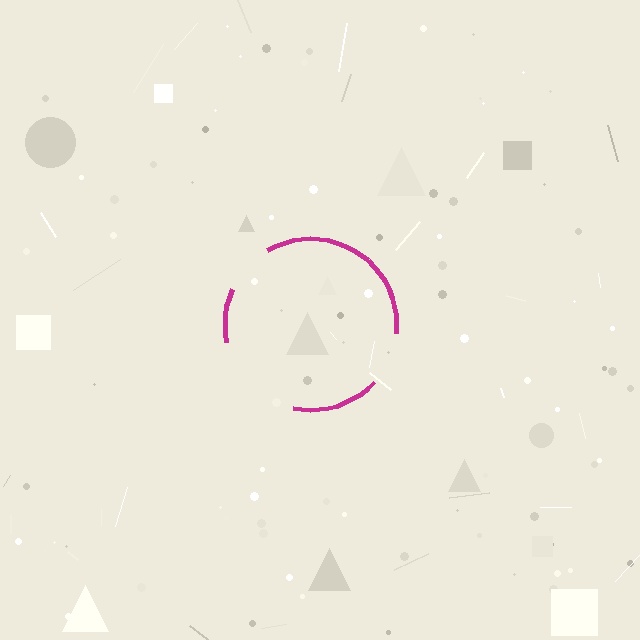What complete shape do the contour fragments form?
The contour fragments form a circle.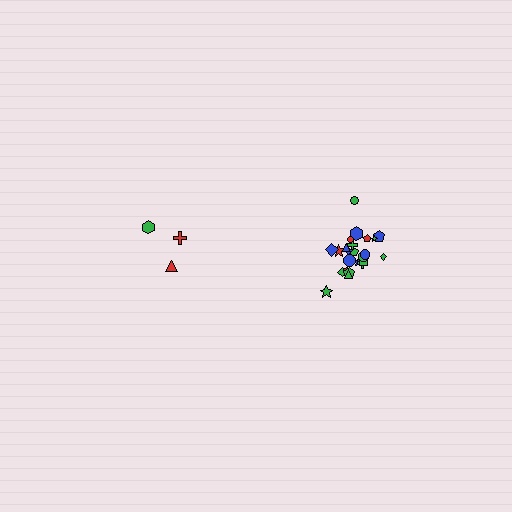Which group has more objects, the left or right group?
The right group.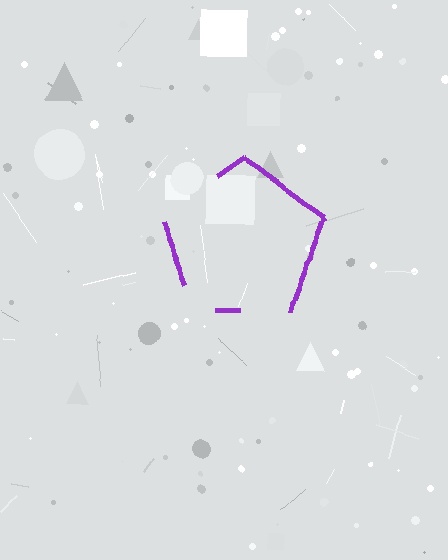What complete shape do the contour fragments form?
The contour fragments form a pentagon.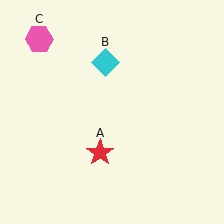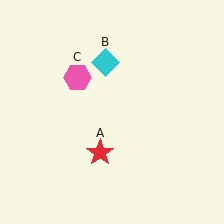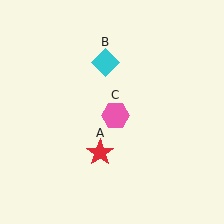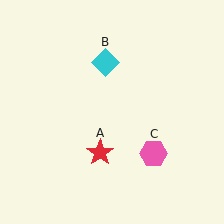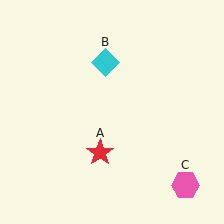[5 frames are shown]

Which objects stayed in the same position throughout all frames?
Red star (object A) and cyan diamond (object B) remained stationary.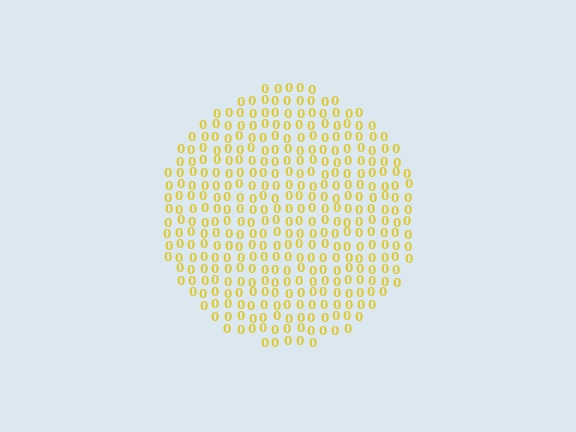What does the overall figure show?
The overall figure shows a circle.